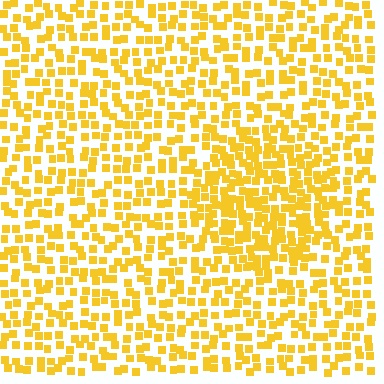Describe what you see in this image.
The image contains small yellow elements arranged at two different densities. A circle-shaped region is visible where the elements are more densely packed than the surrounding area.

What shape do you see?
I see a circle.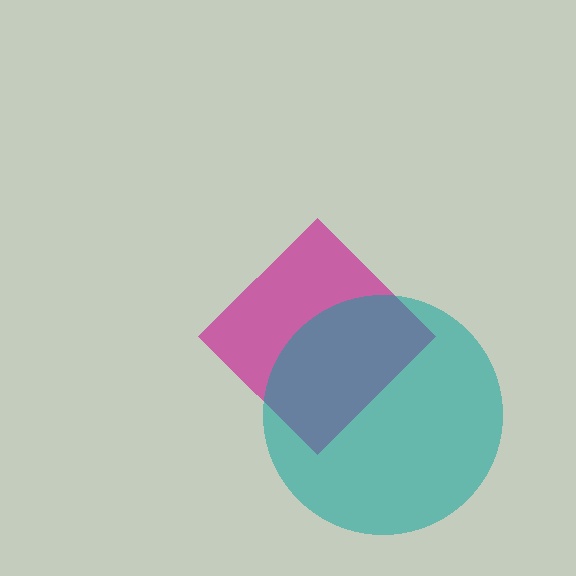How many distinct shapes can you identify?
There are 2 distinct shapes: a magenta diamond, a teal circle.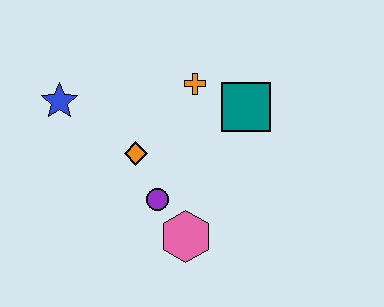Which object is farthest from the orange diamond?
The teal square is farthest from the orange diamond.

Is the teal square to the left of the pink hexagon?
No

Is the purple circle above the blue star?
No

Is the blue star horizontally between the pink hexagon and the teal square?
No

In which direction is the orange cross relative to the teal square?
The orange cross is to the left of the teal square.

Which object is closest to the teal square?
The orange cross is closest to the teal square.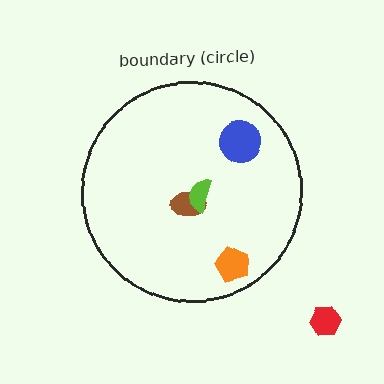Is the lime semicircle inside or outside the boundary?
Inside.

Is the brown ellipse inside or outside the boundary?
Inside.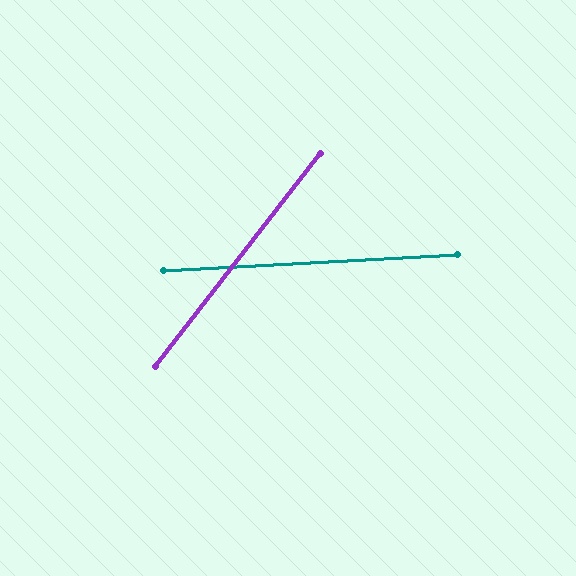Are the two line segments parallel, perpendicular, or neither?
Neither parallel nor perpendicular — they differ by about 49°.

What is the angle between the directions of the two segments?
Approximately 49 degrees.